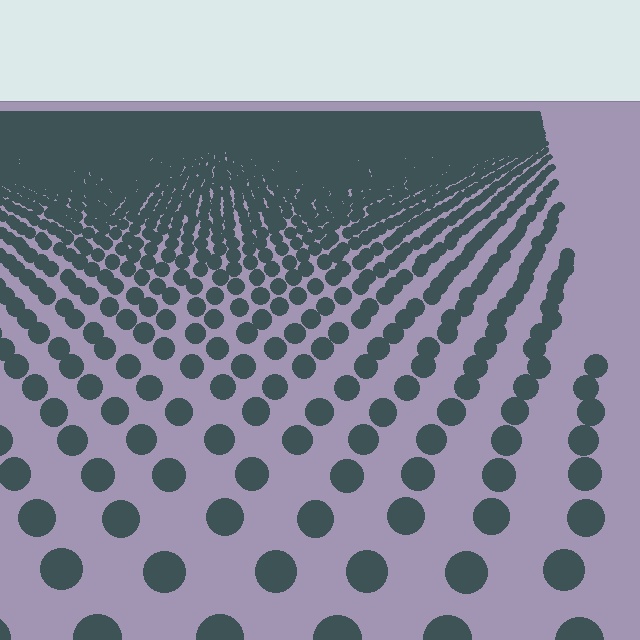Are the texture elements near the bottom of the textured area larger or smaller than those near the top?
Larger. Near the bottom, elements are closer to the viewer and appear at a bigger on-screen size.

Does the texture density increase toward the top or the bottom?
Density increases toward the top.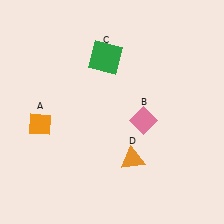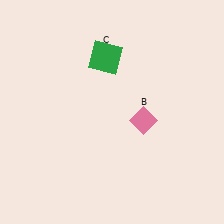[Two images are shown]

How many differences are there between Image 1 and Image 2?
There are 2 differences between the two images.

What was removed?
The orange triangle (D), the orange diamond (A) were removed in Image 2.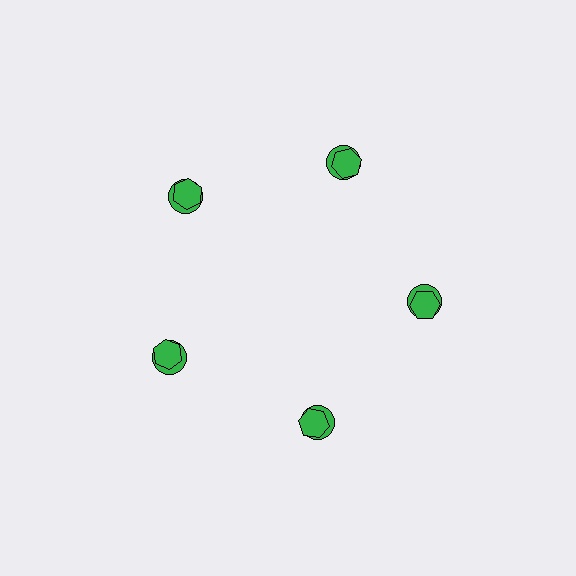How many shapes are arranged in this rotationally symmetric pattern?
There are 10 shapes, arranged in 5 groups of 2.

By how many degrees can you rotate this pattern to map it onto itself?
The pattern maps onto itself every 72 degrees of rotation.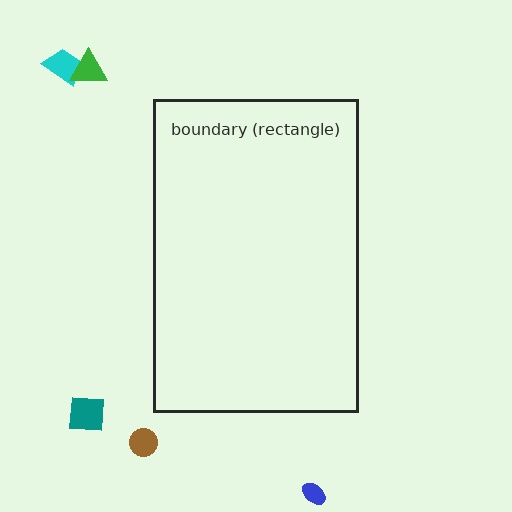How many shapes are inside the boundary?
0 inside, 5 outside.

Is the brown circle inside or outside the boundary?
Outside.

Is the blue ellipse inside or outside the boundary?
Outside.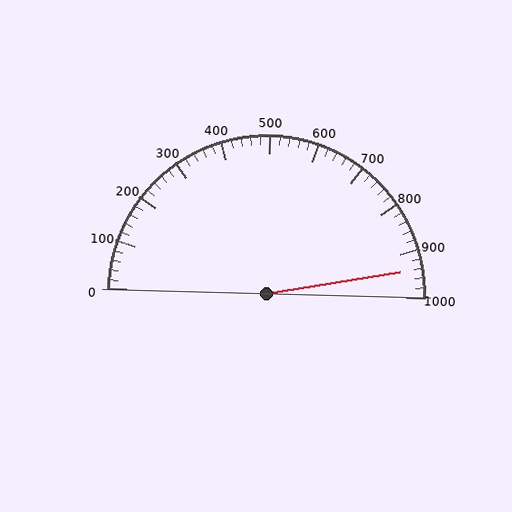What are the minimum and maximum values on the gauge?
The gauge ranges from 0 to 1000.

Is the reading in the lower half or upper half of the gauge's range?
The reading is in the upper half of the range (0 to 1000).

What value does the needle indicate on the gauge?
The needle indicates approximately 940.